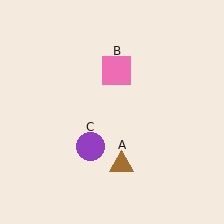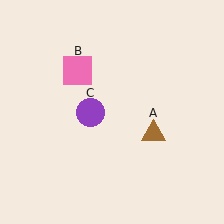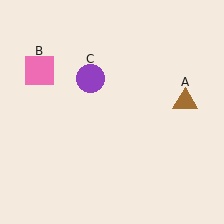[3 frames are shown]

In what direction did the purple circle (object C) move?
The purple circle (object C) moved up.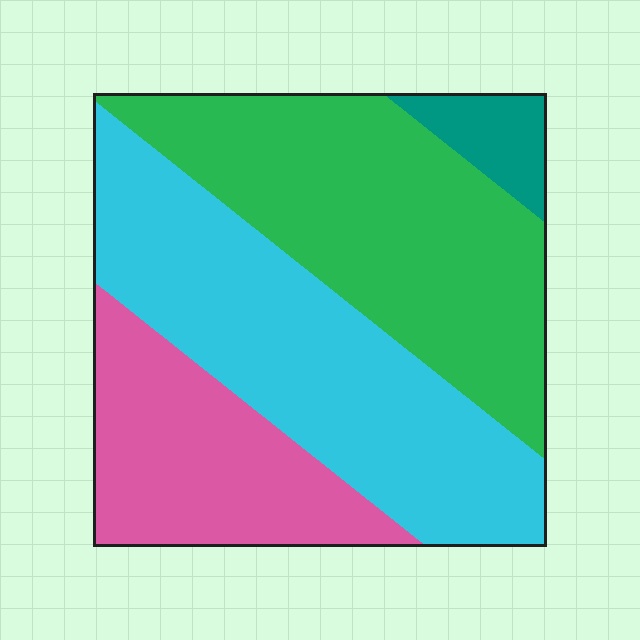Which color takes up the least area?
Teal, at roughly 5%.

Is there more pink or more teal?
Pink.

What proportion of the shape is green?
Green takes up about three eighths (3/8) of the shape.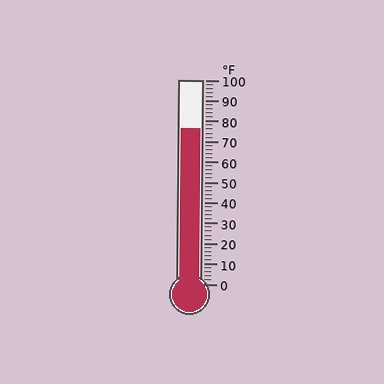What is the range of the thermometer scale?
The thermometer scale ranges from 0°F to 100°F.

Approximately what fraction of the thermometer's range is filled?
The thermometer is filled to approximately 75% of its range.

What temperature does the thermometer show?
The thermometer shows approximately 76°F.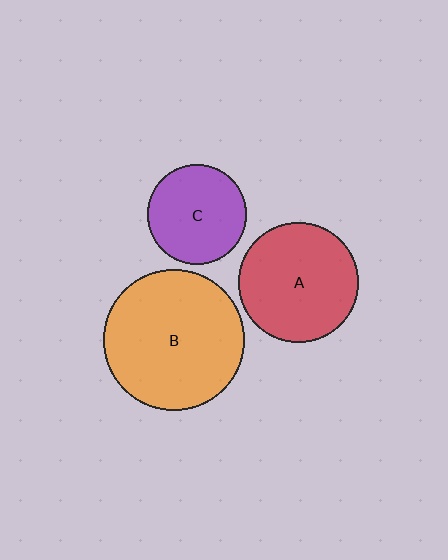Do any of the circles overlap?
No, none of the circles overlap.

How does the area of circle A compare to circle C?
Approximately 1.5 times.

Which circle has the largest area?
Circle B (orange).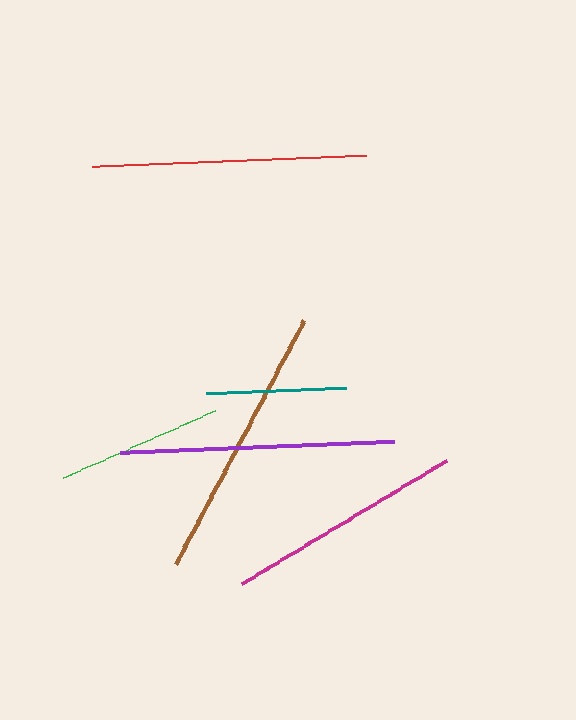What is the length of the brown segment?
The brown segment is approximately 276 pixels long.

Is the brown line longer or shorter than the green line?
The brown line is longer than the green line.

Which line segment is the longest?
The brown line is the longest at approximately 276 pixels.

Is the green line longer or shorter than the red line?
The red line is longer than the green line.